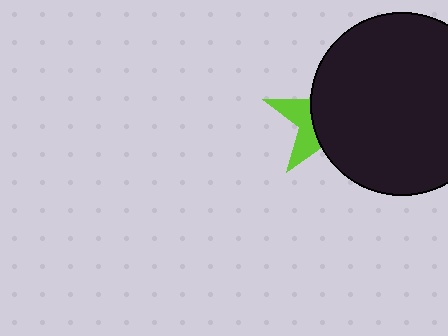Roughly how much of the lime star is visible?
A small part of it is visible (roughly 32%).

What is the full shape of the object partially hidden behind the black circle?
The partially hidden object is a lime star.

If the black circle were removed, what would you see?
You would see the complete lime star.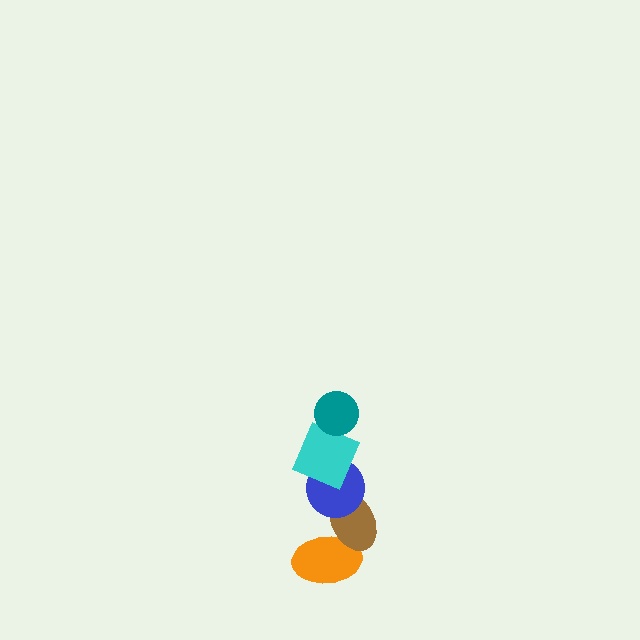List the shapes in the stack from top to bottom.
From top to bottom: the teal circle, the cyan square, the blue circle, the brown ellipse, the orange ellipse.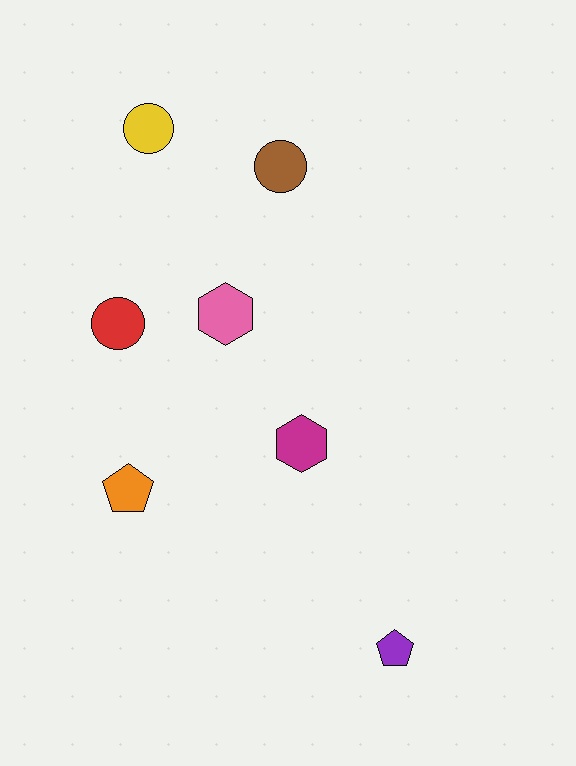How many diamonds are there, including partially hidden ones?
There are no diamonds.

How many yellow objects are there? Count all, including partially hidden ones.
There is 1 yellow object.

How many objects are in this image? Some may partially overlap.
There are 7 objects.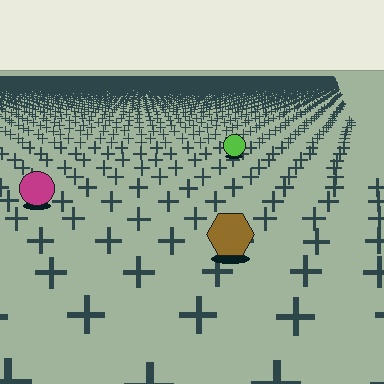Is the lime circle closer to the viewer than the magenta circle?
No. The magenta circle is closer — you can tell from the texture gradient: the ground texture is coarser near it.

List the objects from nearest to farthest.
From nearest to farthest: the brown hexagon, the magenta circle, the lime circle.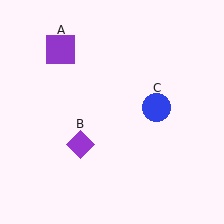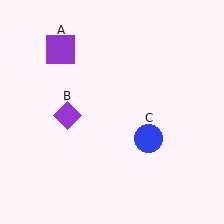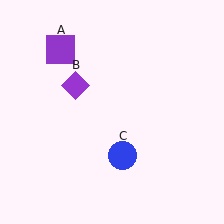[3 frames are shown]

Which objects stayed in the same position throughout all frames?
Purple square (object A) remained stationary.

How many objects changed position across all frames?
2 objects changed position: purple diamond (object B), blue circle (object C).